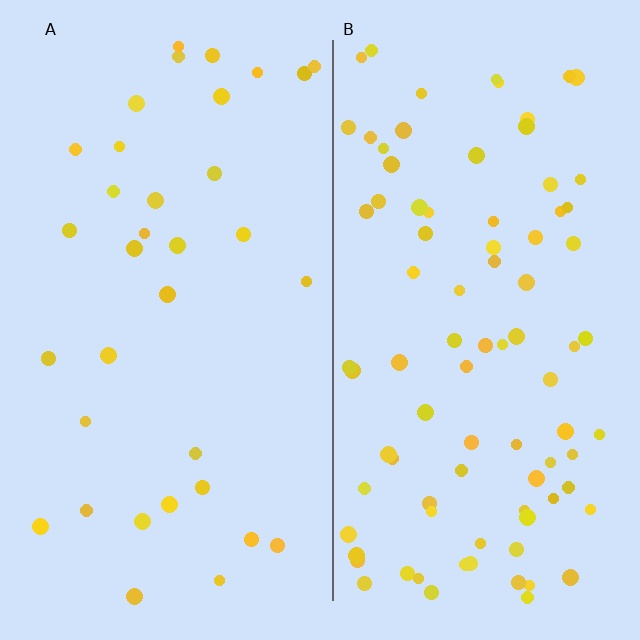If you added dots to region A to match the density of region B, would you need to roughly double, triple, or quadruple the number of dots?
Approximately triple.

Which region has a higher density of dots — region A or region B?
B (the right).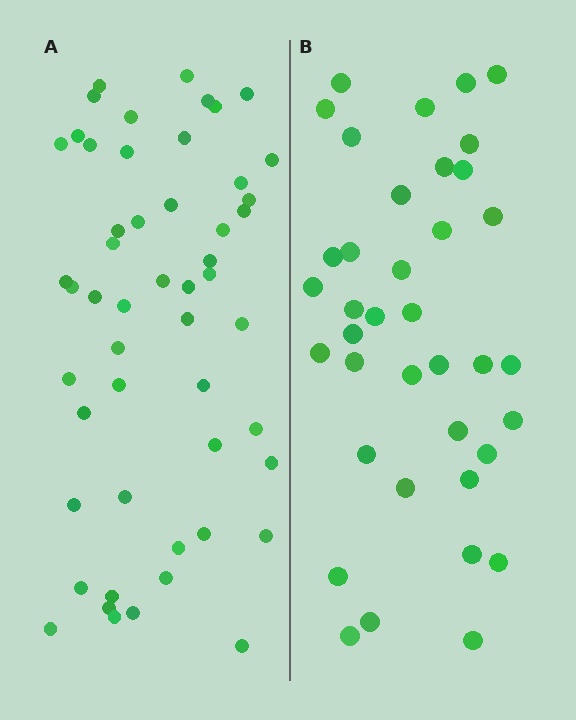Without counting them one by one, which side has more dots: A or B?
Region A (the left region) has more dots.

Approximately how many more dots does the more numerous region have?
Region A has approximately 15 more dots than region B.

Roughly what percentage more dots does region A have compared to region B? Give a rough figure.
About 35% more.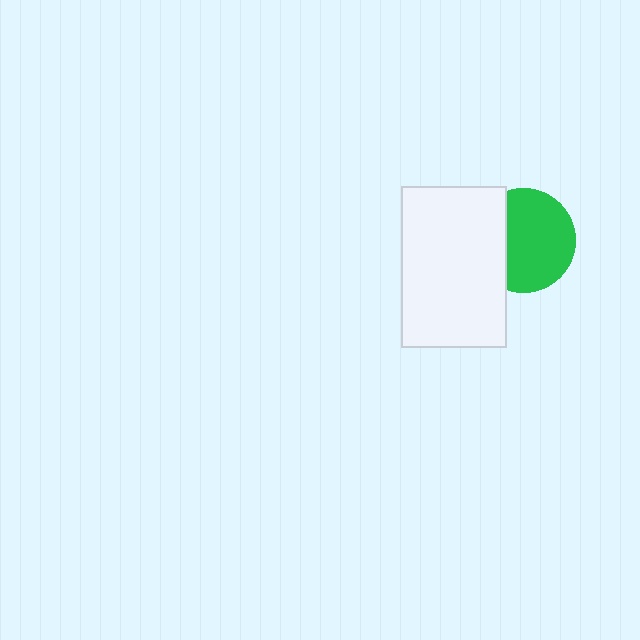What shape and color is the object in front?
The object in front is a white rectangle.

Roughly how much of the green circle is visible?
Most of it is visible (roughly 69%).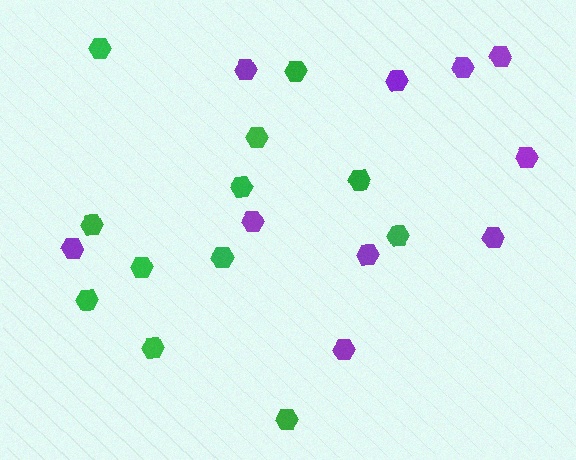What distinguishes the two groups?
There are 2 groups: one group of green hexagons (12) and one group of purple hexagons (10).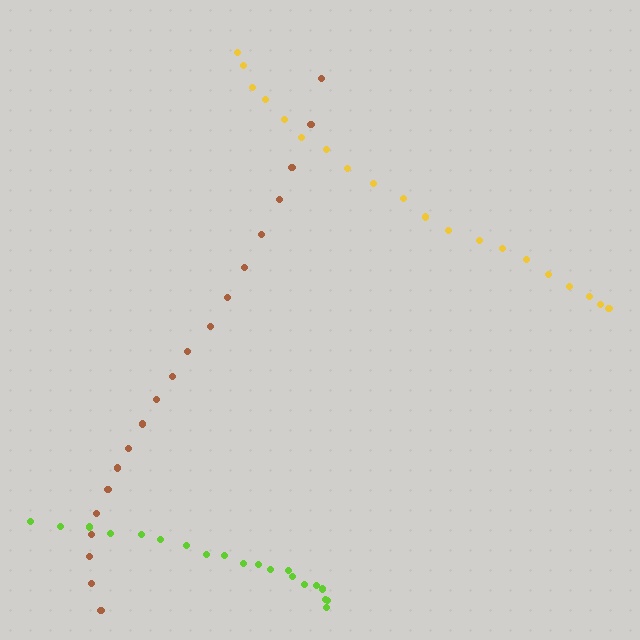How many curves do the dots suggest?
There are 3 distinct paths.